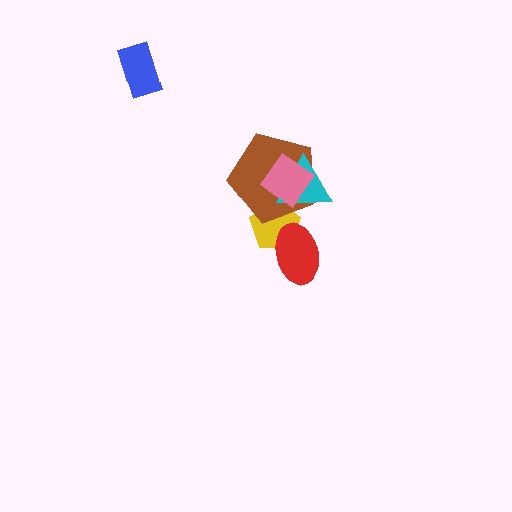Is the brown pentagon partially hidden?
Yes, it is partially covered by another shape.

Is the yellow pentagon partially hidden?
Yes, it is partially covered by another shape.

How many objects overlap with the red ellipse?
1 object overlaps with the red ellipse.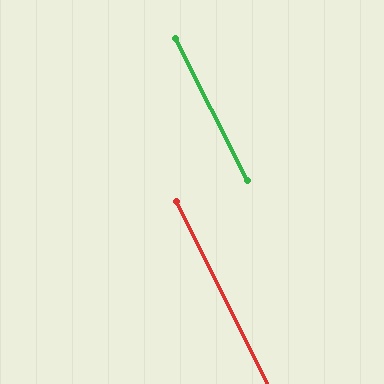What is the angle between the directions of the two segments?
Approximately 0 degrees.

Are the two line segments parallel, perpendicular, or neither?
Parallel — their directions differ by only 0.4°.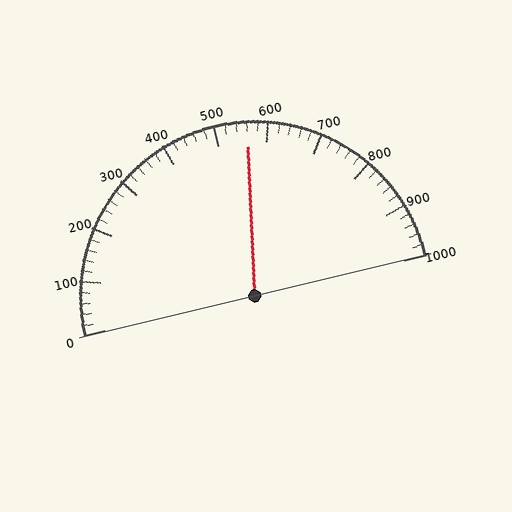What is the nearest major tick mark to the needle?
The nearest major tick mark is 600.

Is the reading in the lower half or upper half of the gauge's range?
The reading is in the upper half of the range (0 to 1000).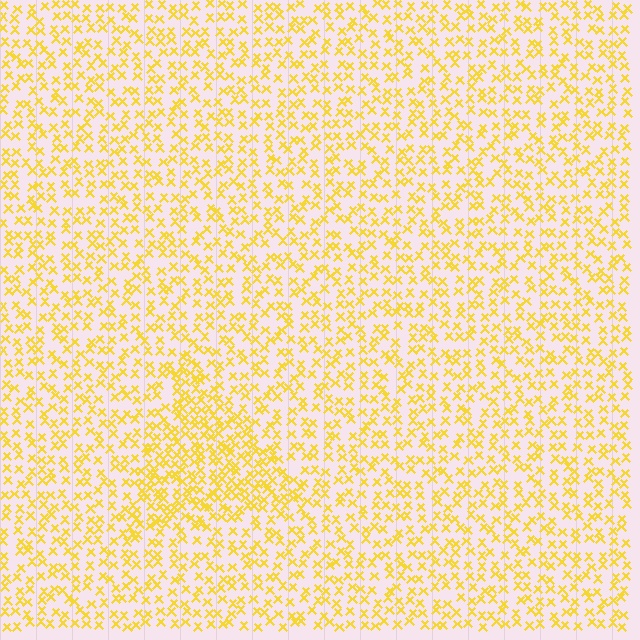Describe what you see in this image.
The image contains small yellow elements arranged at two different densities. A triangle-shaped region is visible where the elements are more densely packed than the surrounding area.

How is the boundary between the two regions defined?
The boundary is defined by a change in element density (approximately 1.8x ratio). All elements are the same color, size, and shape.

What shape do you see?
I see a triangle.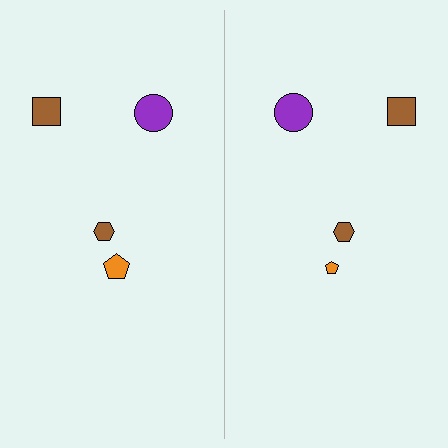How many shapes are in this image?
There are 8 shapes in this image.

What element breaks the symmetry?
The orange pentagon on the right side has a different size than its mirror counterpart.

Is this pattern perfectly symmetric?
No, the pattern is not perfectly symmetric. The orange pentagon on the right side has a different size than its mirror counterpart.